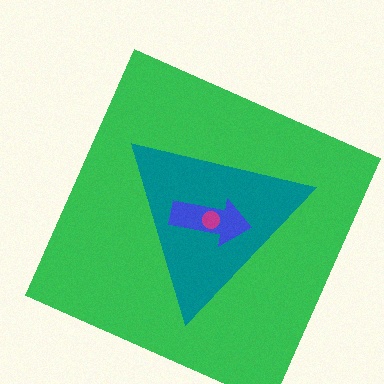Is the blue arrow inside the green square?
Yes.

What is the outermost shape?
The green square.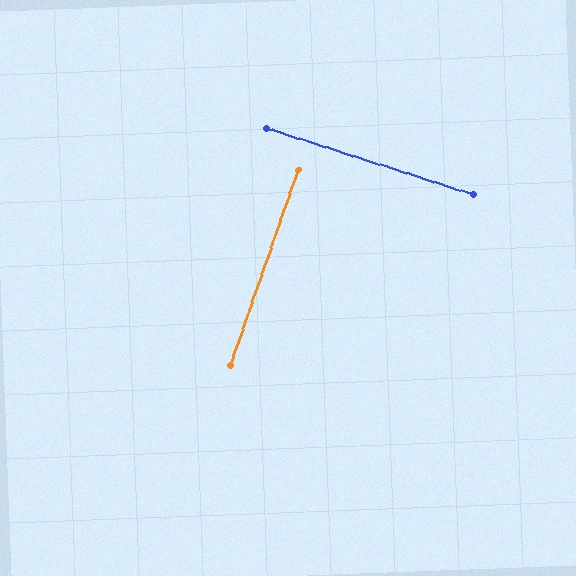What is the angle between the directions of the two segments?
Approximately 89 degrees.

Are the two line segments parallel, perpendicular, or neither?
Perpendicular — they meet at approximately 89°.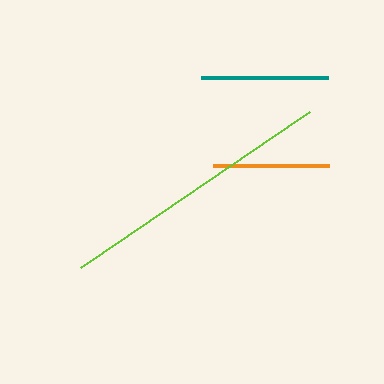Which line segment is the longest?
The lime line is the longest at approximately 278 pixels.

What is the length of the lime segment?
The lime segment is approximately 278 pixels long.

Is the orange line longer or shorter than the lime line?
The lime line is longer than the orange line.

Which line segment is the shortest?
The orange line is the shortest at approximately 116 pixels.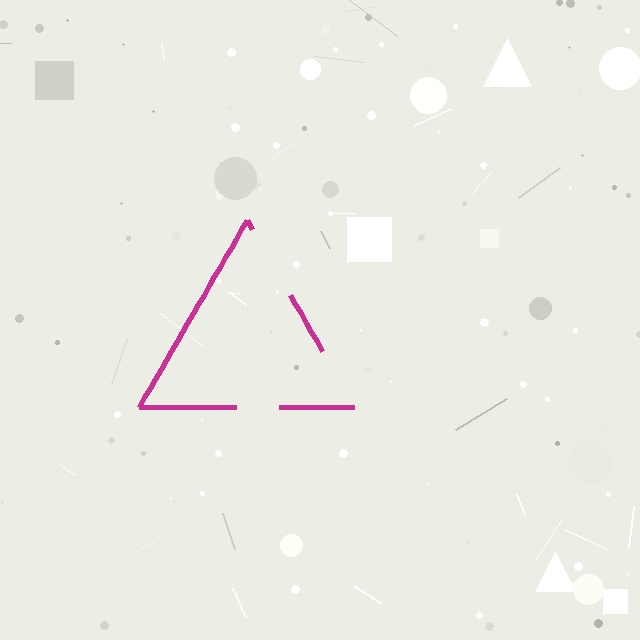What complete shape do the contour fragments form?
The contour fragments form a triangle.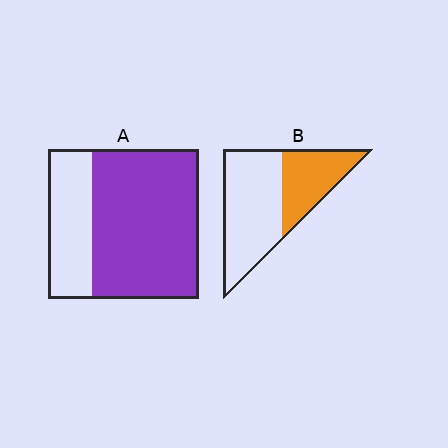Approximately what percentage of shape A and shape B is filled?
A is approximately 70% and B is approximately 35%.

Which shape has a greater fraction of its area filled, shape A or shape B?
Shape A.